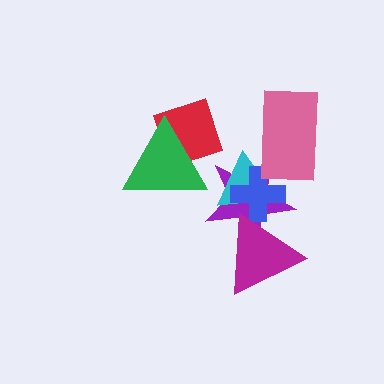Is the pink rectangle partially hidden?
No, no other shape covers it.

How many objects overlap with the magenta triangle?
3 objects overlap with the magenta triangle.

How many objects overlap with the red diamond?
1 object overlaps with the red diamond.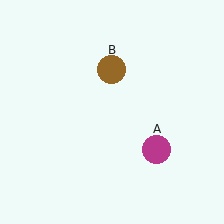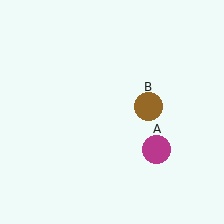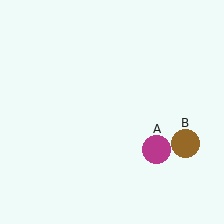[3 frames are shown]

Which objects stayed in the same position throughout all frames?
Magenta circle (object A) remained stationary.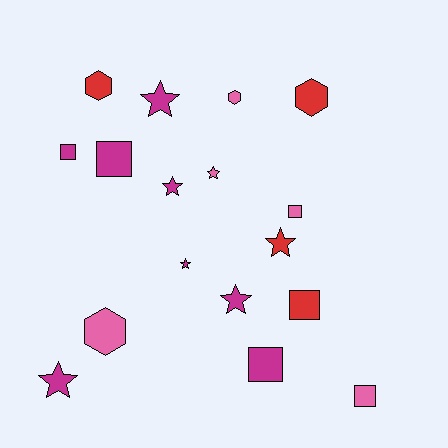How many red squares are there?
There is 1 red square.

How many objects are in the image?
There are 17 objects.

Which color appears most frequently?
Magenta, with 8 objects.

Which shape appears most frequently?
Star, with 7 objects.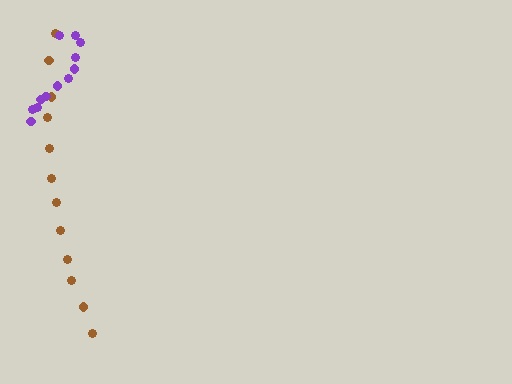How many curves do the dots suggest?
There are 2 distinct paths.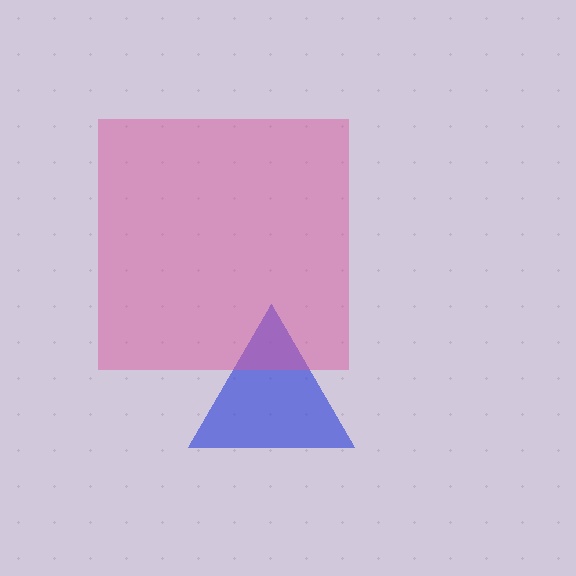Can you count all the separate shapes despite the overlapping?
Yes, there are 2 separate shapes.